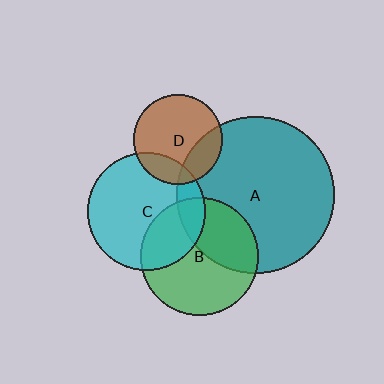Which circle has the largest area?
Circle A (teal).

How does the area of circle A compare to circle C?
Approximately 1.8 times.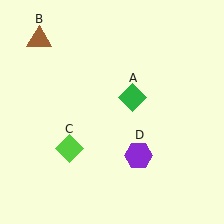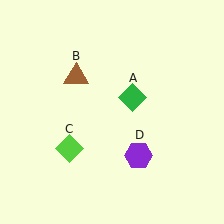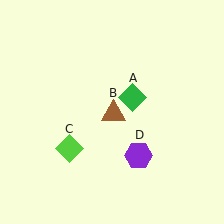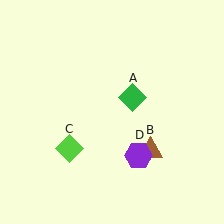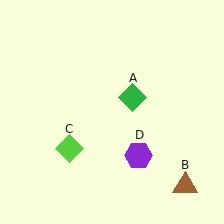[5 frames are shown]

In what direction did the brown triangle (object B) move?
The brown triangle (object B) moved down and to the right.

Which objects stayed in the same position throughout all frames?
Green diamond (object A) and lime diamond (object C) and purple hexagon (object D) remained stationary.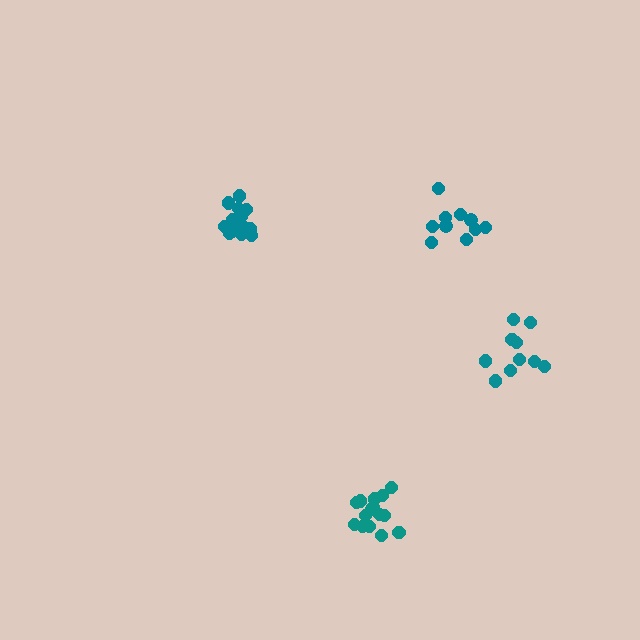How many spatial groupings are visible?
There are 4 spatial groupings.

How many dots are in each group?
Group 1: 13 dots, Group 2: 10 dots, Group 3: 10 dots, Group 4: 15 dots (48 total).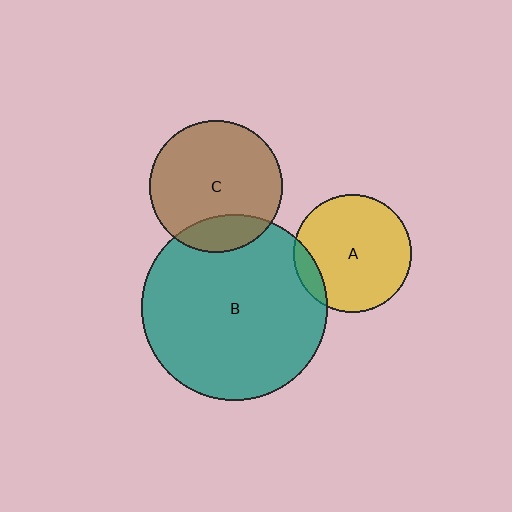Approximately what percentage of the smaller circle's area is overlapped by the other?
Approximately 20%.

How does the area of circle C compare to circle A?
Approximately 1.3 times.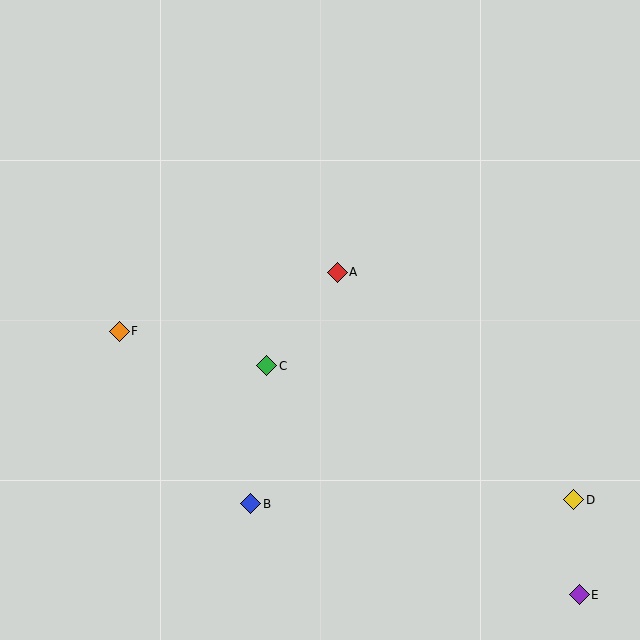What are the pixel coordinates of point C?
Point C is at (267, 366).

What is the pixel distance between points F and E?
The distance between F and E is 530 pixels.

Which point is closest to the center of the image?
Point A at (337, 272) is closest to the center.